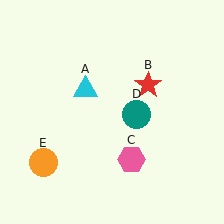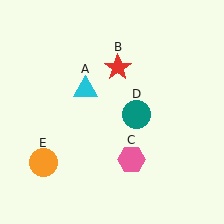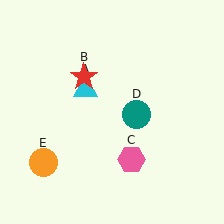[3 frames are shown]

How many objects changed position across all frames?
1 object changed position: red star (object B).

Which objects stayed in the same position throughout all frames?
Cyan triangle (object A) and pink hexagon (object C) and teal circle (object D) and orange circle (object E) remained stationary.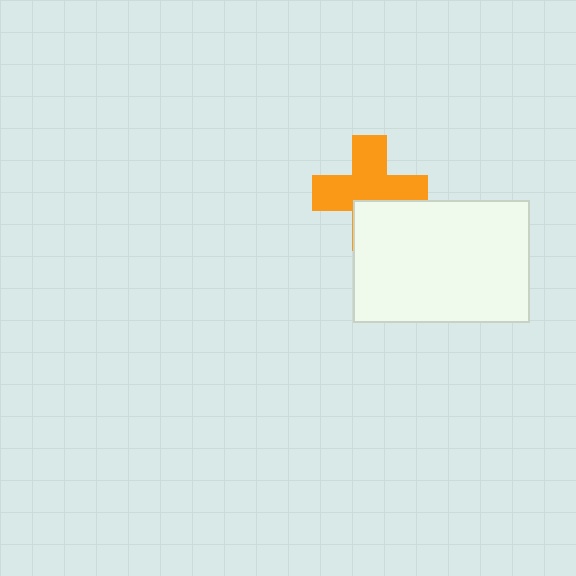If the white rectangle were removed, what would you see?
You would see the complete orange cross.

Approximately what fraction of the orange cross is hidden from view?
Roughly 32% of the orange cross is hidden behind the white rectangle.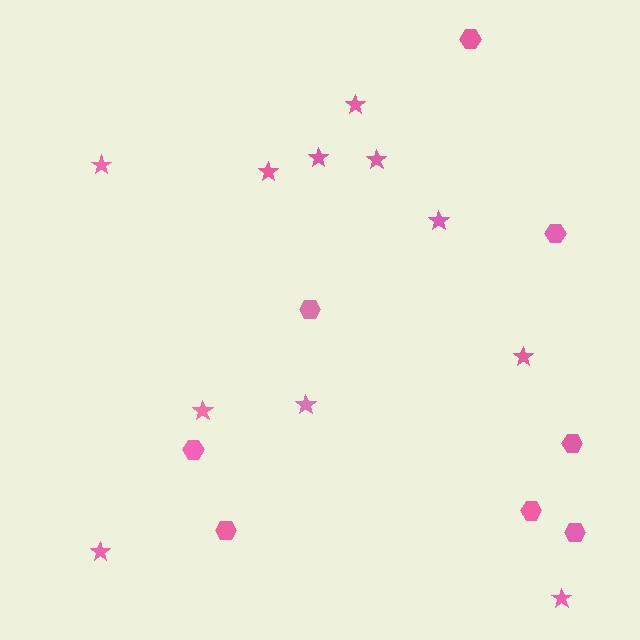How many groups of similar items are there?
There are 2 groups: one group of hexagons (8) and one group of stars (11).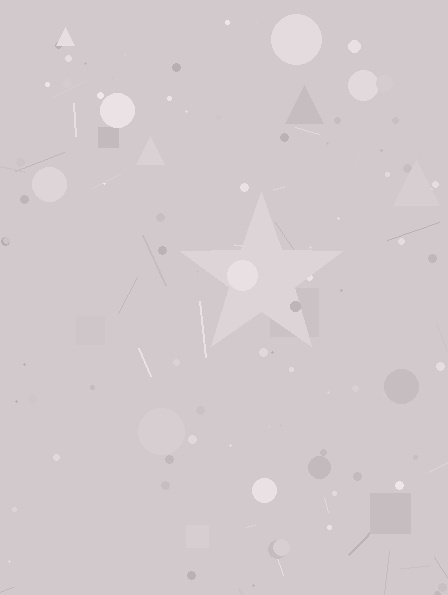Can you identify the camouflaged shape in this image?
The camouflaged shape is a star.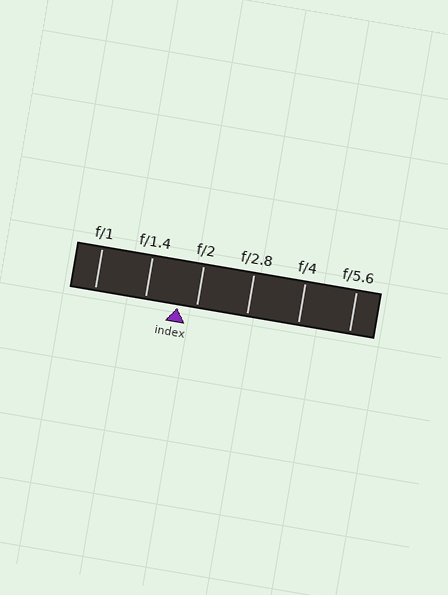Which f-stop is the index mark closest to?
The index mark is closest to f/2.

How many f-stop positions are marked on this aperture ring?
There are 6 f-stop positions marked.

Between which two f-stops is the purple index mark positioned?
The index mark is between f/1.4 and f/2.